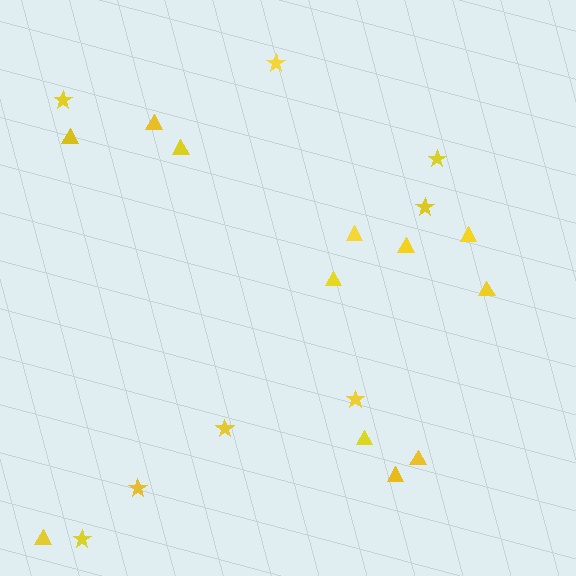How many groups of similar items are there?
There are 2 groups: one group of triangles (12) and one group of stars (8).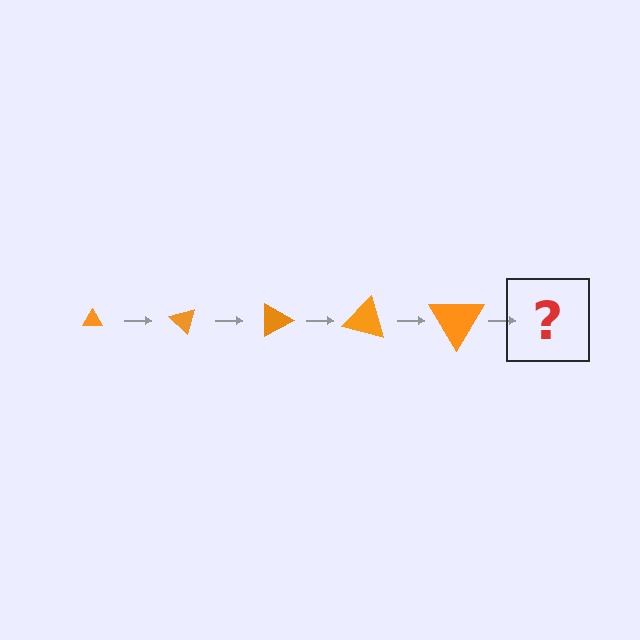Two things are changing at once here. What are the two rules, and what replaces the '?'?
The two rules are that the triangle grows larger each step and it rotates 45 degrees each step. The '?' should be a triangle, larger than the previous one and rotated 225 degrees from the start.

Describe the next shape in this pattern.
It should be a triangle, larger than the previous one and rotated 225 degrees from the start.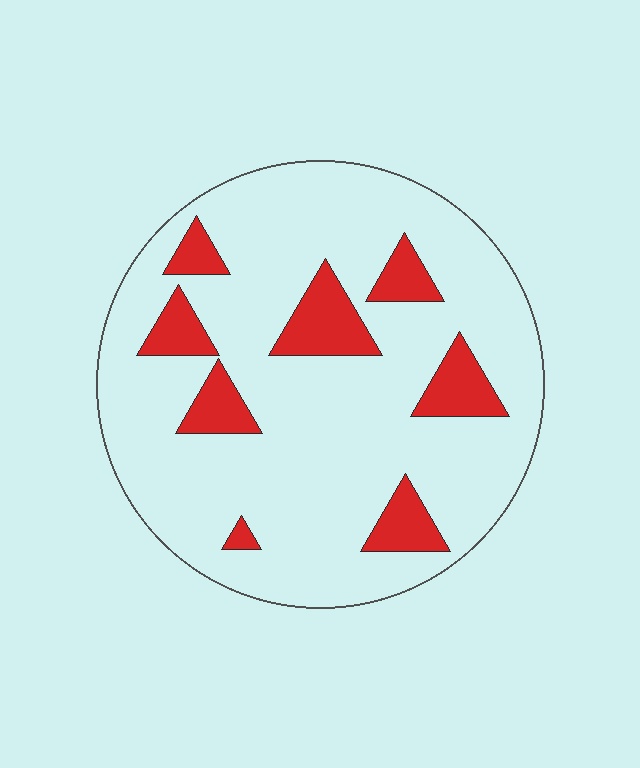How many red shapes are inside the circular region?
8.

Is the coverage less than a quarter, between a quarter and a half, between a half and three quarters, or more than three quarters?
Less than a quarter.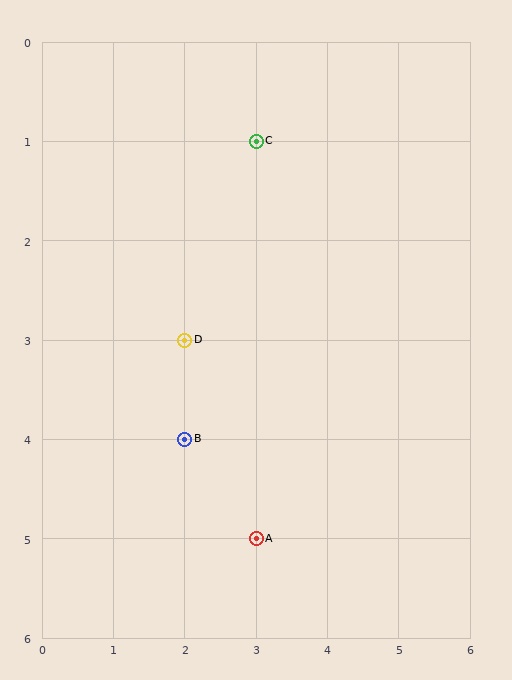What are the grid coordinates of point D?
Point D is at grid coordinates (2, 3).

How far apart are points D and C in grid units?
Points D and C are 1 column and 2 rows apart (about 2.2 grid units diagonally).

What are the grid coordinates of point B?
Point B is at grid coordinates (2, 4).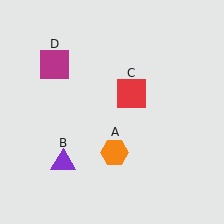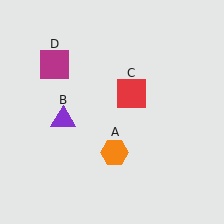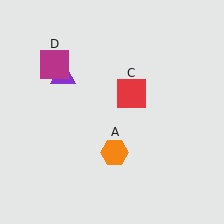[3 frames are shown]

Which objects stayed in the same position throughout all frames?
Orange hexagon (object A) and red square (object C) and magenta square (object D) remained stationary.